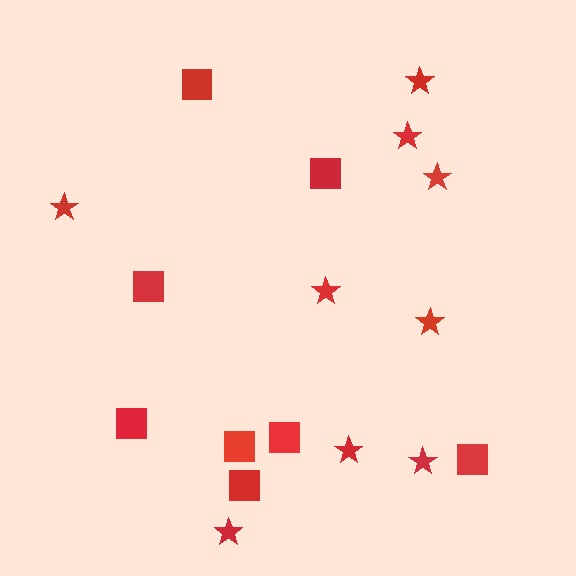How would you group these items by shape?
There are 2 groups: one group of squares (8) and one group of stars (9).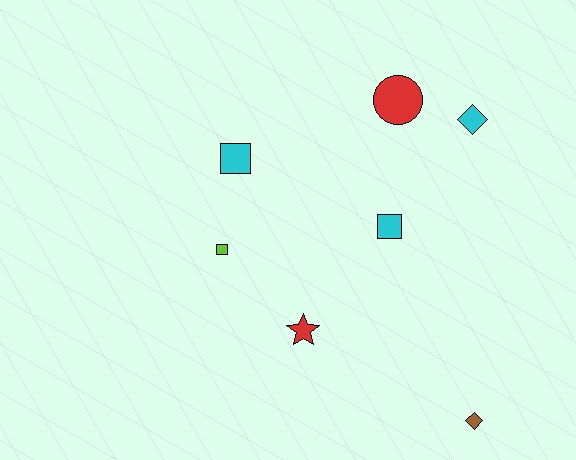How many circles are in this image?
There is 1 circle.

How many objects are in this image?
There are 7 objects.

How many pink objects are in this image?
There are no pink objects.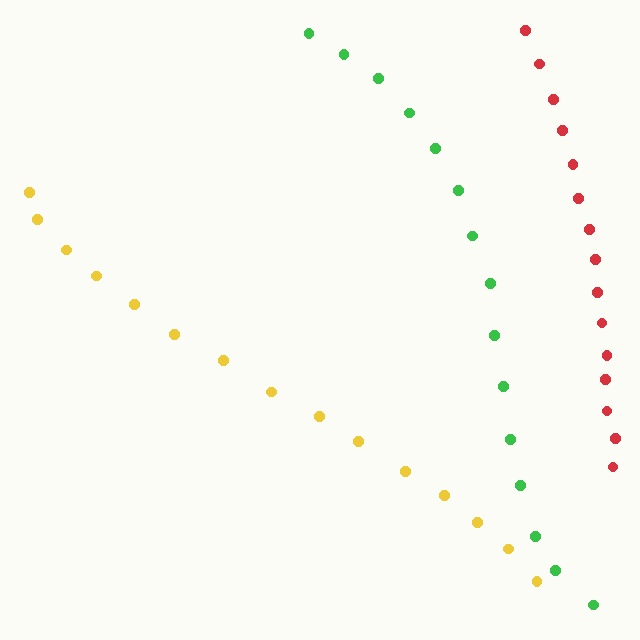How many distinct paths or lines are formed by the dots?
There are 3 distinct paths.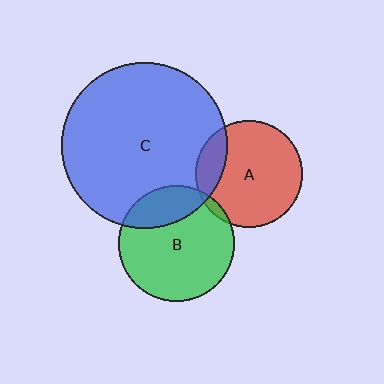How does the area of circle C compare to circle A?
Approximately 2.4 times.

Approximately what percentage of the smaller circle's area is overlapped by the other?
Approximately 15%.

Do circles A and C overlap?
Yes.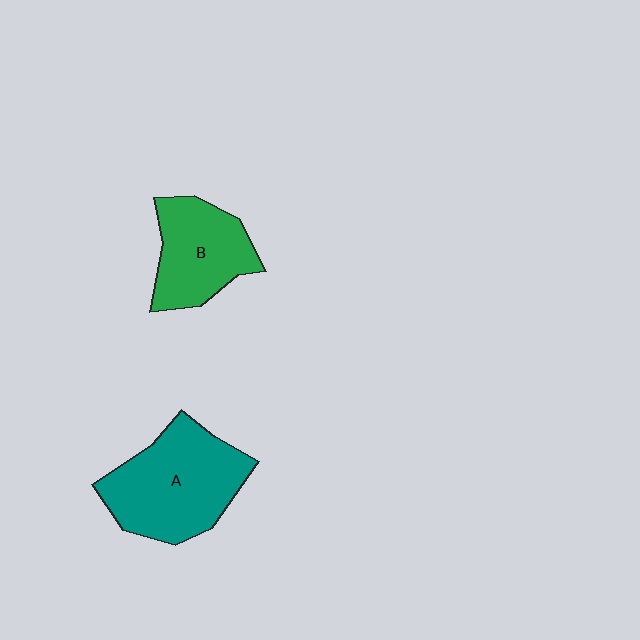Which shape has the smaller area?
Shape B (green).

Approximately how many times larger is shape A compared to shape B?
Approximately 1.4 times.